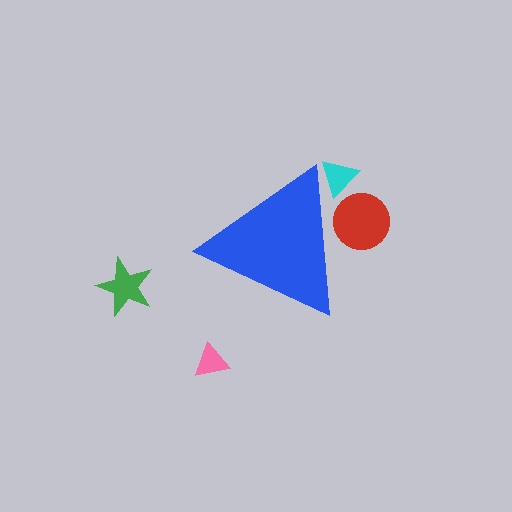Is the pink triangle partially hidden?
No, the pink triangle is fully visible.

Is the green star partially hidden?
No, the green star is fully visible.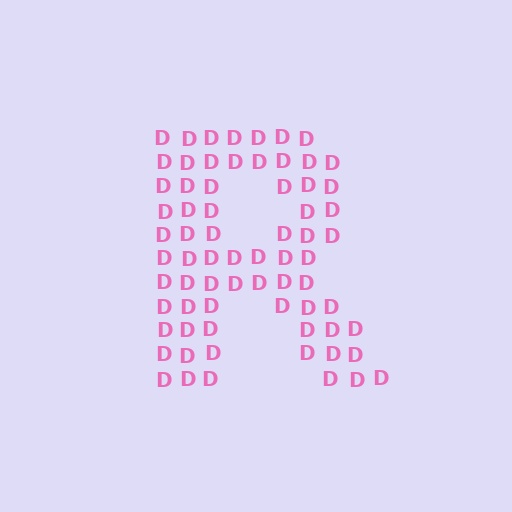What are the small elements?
The small elements are letter D's.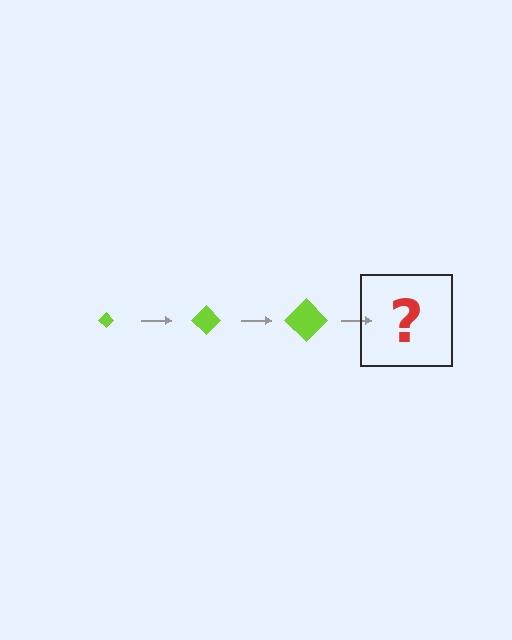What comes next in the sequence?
The next element should be a lime diamond, larger than the previous one.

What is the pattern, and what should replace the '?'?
The pattern is that the diamond gets progressively larger each step. The '?' should be a lime diamond, larger than the previous one.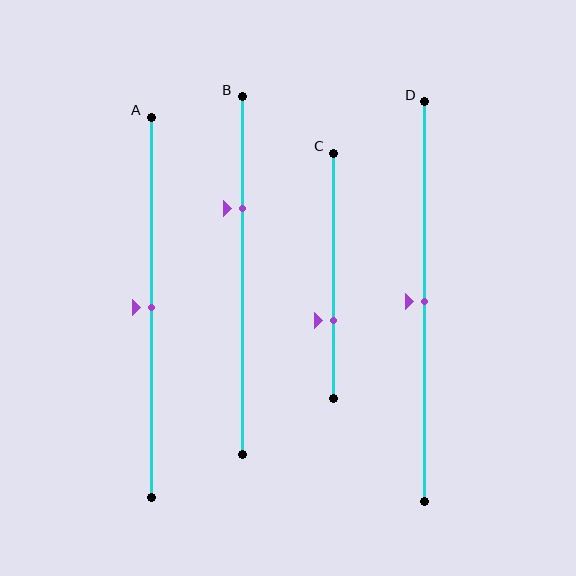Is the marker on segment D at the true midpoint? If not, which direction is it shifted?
Yes, the marker on segment D is at the true midpoint.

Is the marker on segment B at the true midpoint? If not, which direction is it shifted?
No, the marker on segment B is shifted upward by about 19% of the segment length.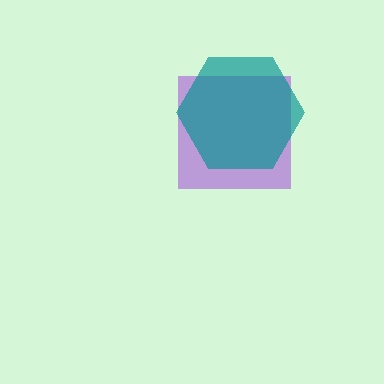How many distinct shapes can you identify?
There are 2 distinct shapes: a purple square, a teal hexagon.